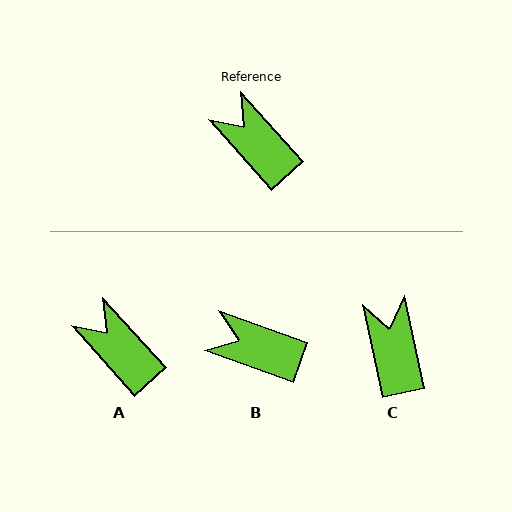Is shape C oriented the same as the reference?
No, it is off by about 30 degrees.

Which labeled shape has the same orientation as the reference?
A.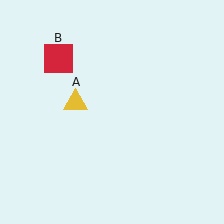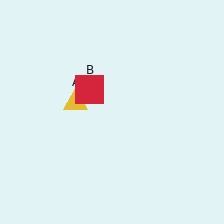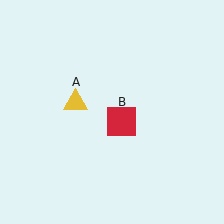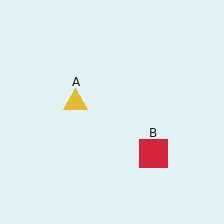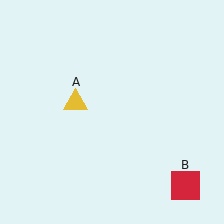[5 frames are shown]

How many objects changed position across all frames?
1 object changed position: red square (object B).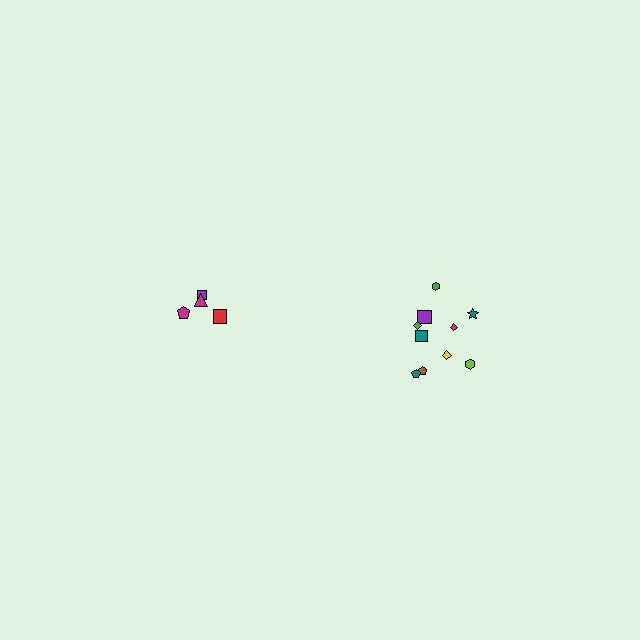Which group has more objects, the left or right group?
The right group.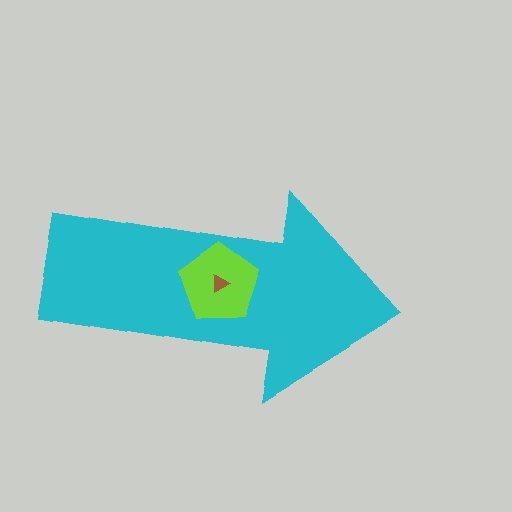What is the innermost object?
The brown triangle.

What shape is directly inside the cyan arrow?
The lime pentagon.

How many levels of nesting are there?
3.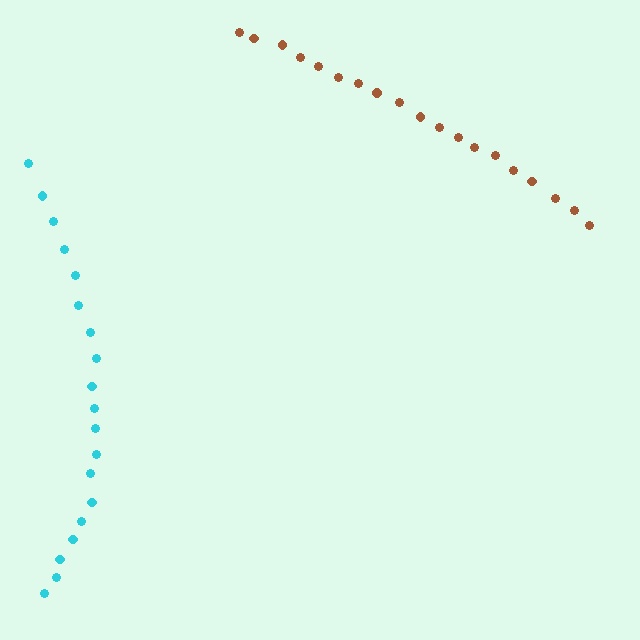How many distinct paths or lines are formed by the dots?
There are 2 distinct paths.